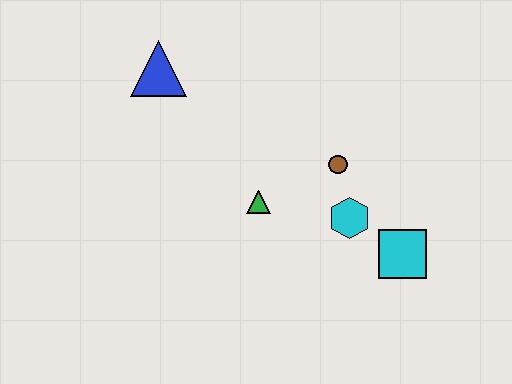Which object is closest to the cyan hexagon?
The brown circle is closest to the cyan hexagon.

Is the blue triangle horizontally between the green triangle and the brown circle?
No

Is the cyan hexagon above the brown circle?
No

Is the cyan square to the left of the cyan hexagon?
No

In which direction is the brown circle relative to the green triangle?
The brown circle is to the right of the green triangle.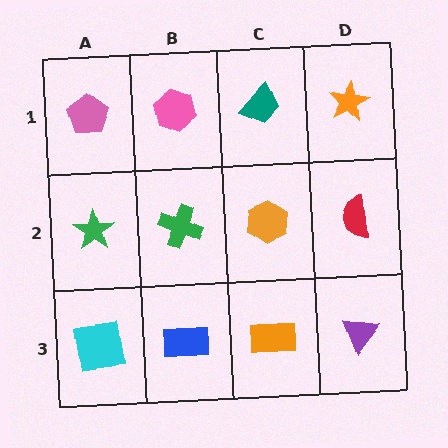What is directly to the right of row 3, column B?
An orange rectangle.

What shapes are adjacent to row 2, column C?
A teal trapezoid (row 1, column C), an orange rectangle (row 3, column C), a green cross (row 2, column B), a red semicircle (row 2, column D).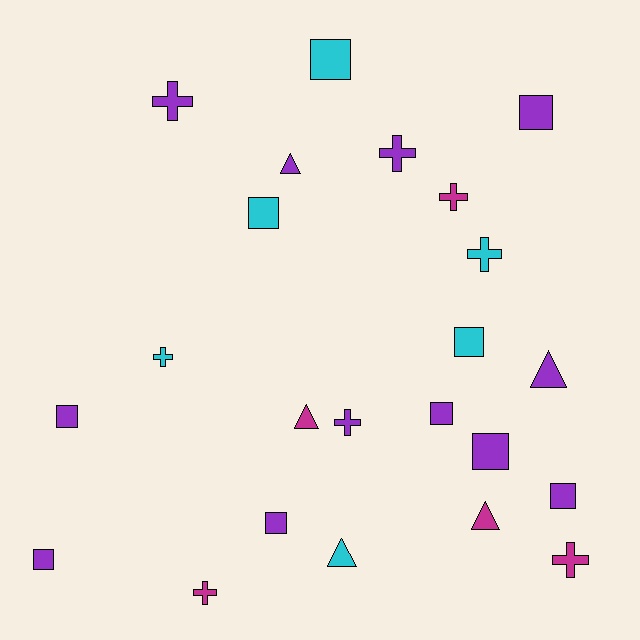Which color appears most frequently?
Purple, with 12 objects.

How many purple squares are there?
There are 7 purple squares.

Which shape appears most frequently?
Square, with 10 objects.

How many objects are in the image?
There are 23 objects.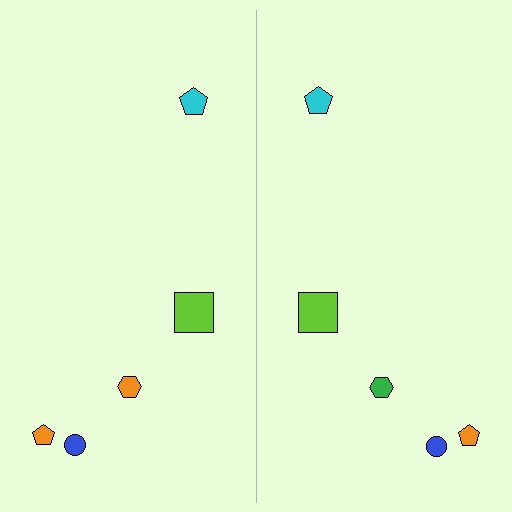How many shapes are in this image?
There are 10 shapes in this image.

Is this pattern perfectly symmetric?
No, the pattern is not perfectly symmetric. The green hexagon on the right side breaks the symmetry — its mirror counterpart is orange.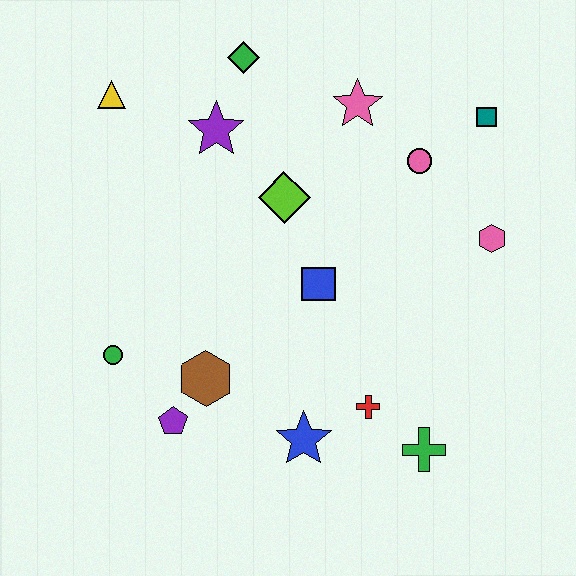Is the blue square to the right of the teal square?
No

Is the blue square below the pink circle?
Yes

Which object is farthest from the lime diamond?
The green cross is farthest from the lime diamond.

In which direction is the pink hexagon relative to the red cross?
The pink hexagon is above the red cross.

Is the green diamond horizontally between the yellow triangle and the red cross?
Yes